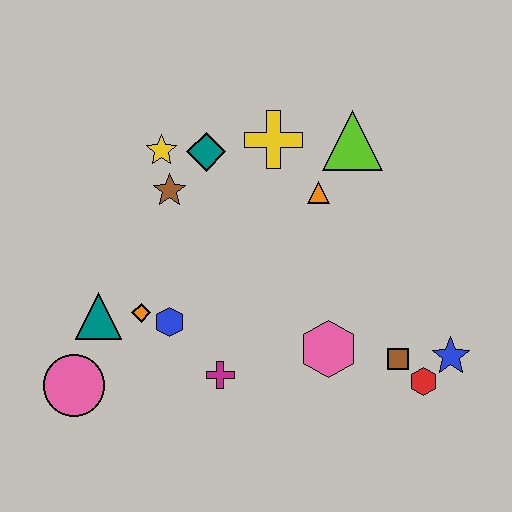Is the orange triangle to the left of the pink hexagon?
Yes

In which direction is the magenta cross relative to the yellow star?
The magenta cross is below the yellow star.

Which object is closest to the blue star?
The red hexagon is closest to the blue star.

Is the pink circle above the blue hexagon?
No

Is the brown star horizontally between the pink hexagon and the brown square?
No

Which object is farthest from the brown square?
The pink circle is farthest from the brown square.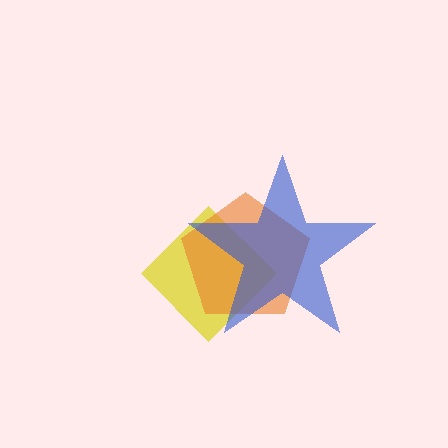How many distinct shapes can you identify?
There are 3 distinct shapes: a yellow diamond, an orange pentagon, a blue star.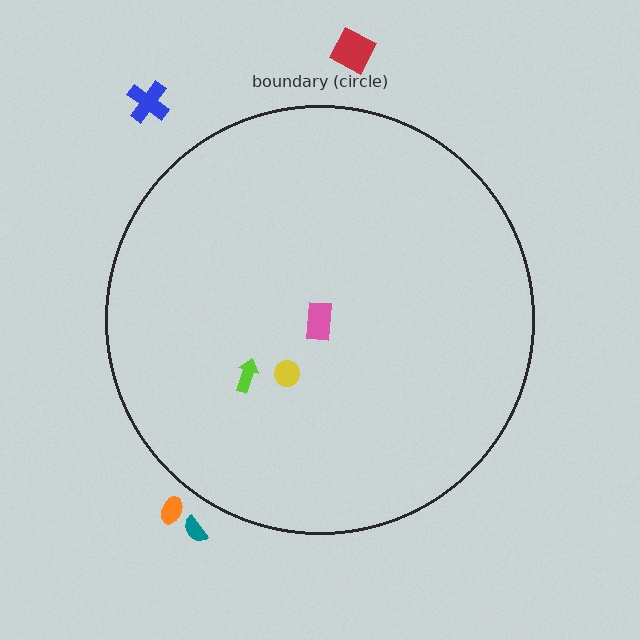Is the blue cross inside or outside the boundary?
Outside.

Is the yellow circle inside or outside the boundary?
Inside.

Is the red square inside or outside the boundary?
Outside.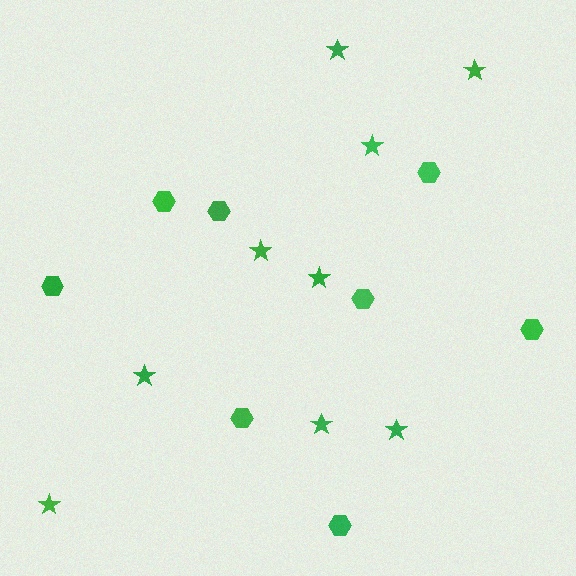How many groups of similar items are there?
There are 2 groups: one group of hexagons (8) and one group of stars (9).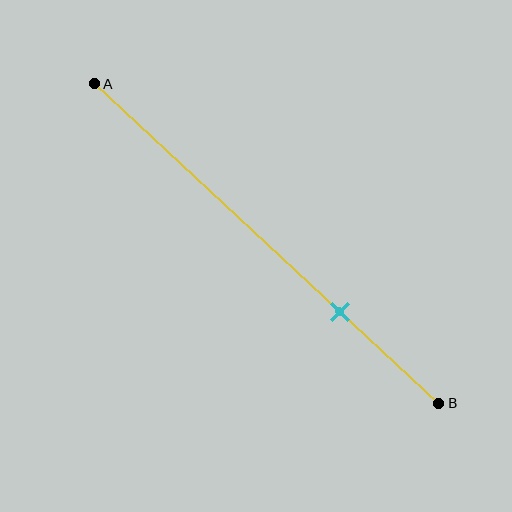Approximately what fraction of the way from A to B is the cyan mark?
The cyan mark is approximately 70% of the way from A to B.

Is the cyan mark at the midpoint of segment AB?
No, the mark is at about 70% from A, not at the 50% midpoint.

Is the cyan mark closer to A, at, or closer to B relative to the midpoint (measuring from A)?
The cyan mark is closer to point B than the midpoint of segment AB.